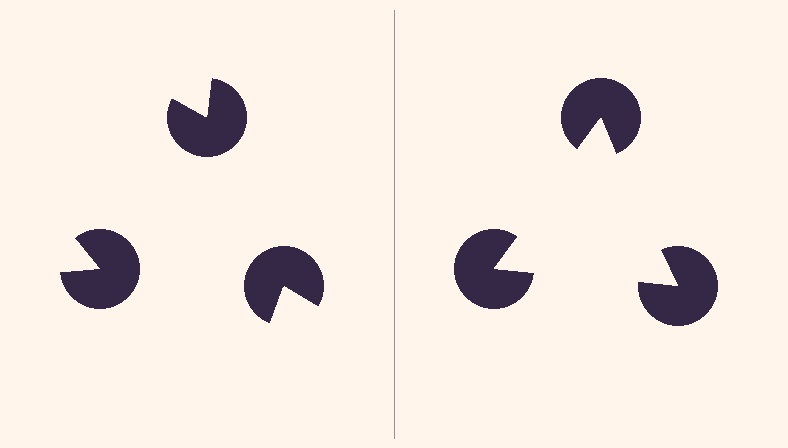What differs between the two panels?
The pac-man discs are positioned identically on both sides; only the wedge orientations differ. On the right they align to a triangle; on the left they are misaligned.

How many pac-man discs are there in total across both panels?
6 — 3 on each side.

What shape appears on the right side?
An illusory triangle.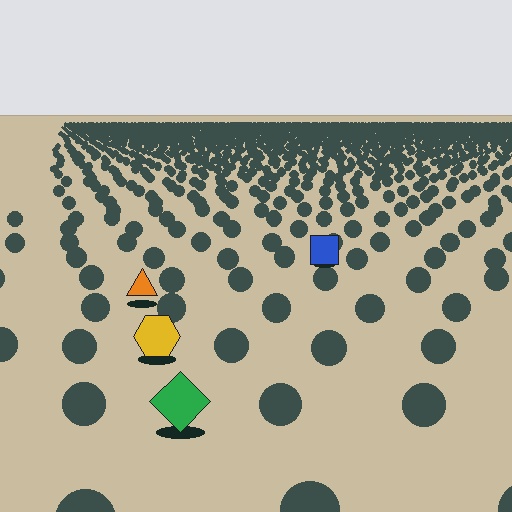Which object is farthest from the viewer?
The blue square is farthest from the viewer. It appears smaller and the ground texture around it is denser.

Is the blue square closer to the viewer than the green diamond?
No. The green diamond is closer — you can tell from the texture gradient: the ground texture is coarser near it.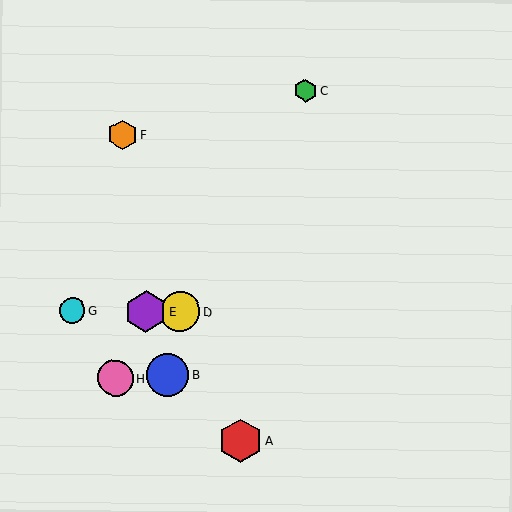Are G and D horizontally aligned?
Yes, both are at y≈311.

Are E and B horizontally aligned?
No, E is at y≈311 and B is at y≈375.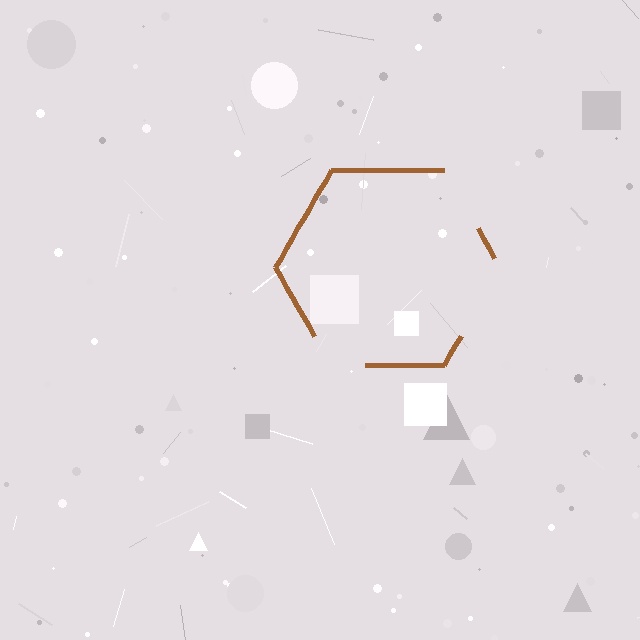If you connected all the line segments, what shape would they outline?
They would outline a hexagon.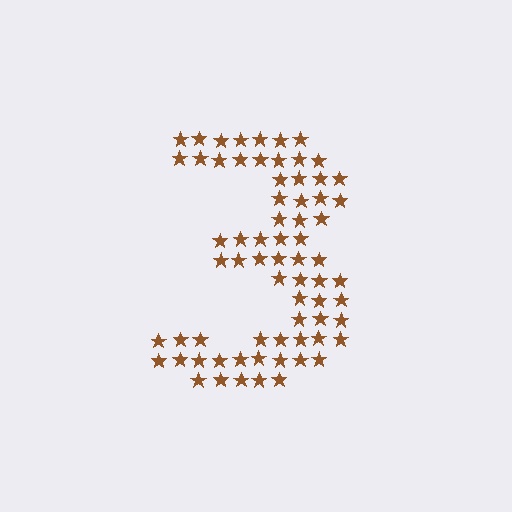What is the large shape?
The large shape is the digit 3.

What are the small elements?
The small elements are stars.